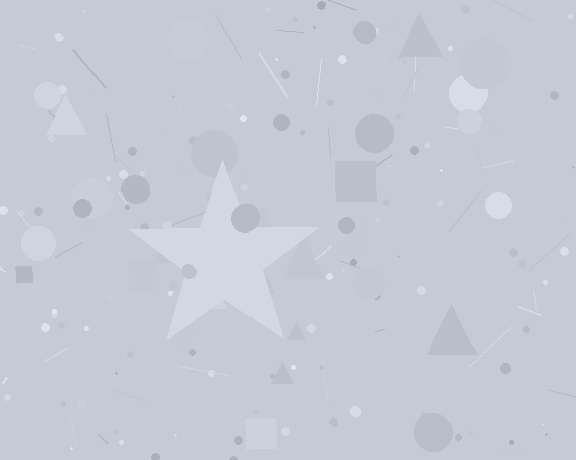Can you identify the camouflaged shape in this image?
The camouflaged shape is a star.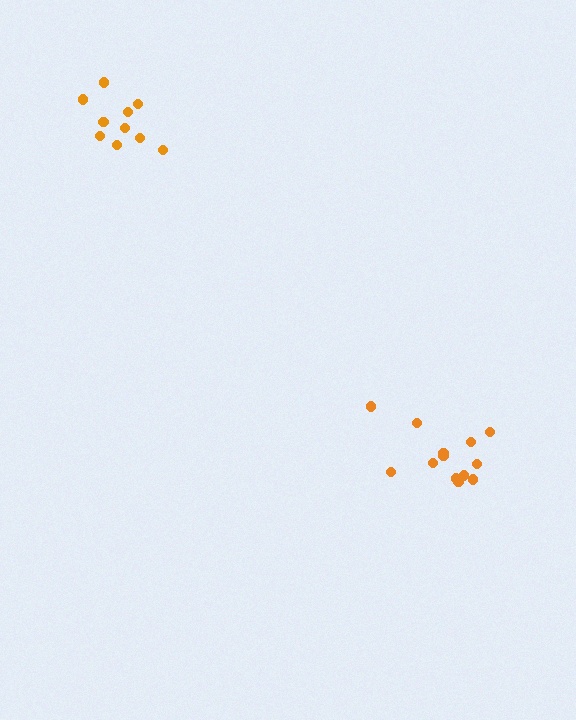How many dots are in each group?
Group 1: 13 dots, Group 2: 10 dots (23 total).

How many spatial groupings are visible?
There are 2 spatial groupings.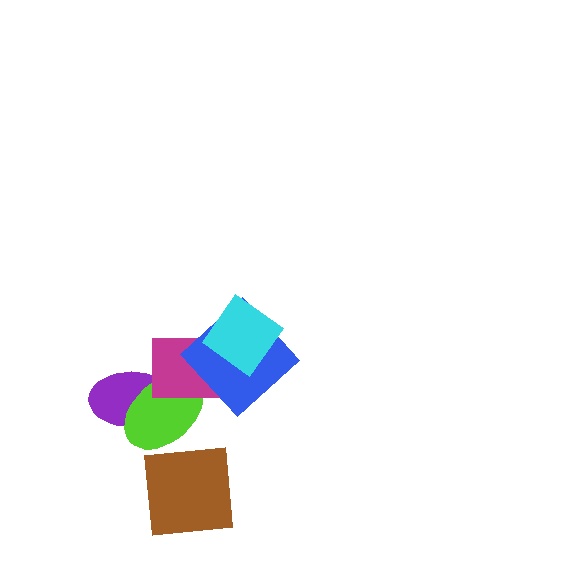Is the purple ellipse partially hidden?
Yes, it is partially covered by another shape.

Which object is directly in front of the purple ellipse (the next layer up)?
The lime ellipse is directly in front of the purple ellipse.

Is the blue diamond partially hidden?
Yes, it is partially covered by another shape.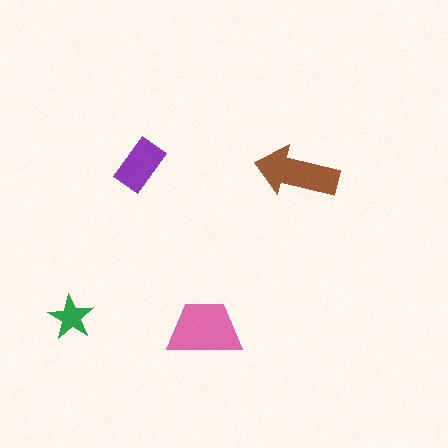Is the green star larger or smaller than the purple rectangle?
Smaller.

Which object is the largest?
The pink trapezoid.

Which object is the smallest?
The green star.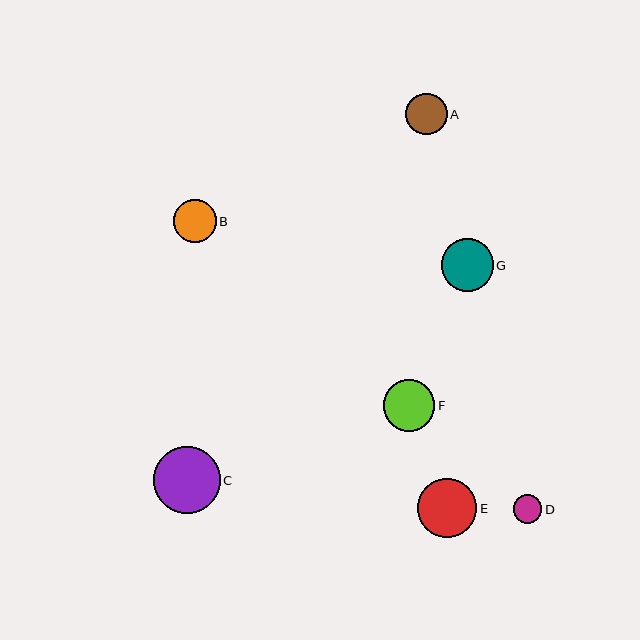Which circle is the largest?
Circle C is the largest with a size of approximately 67 pixels.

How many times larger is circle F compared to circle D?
Circle F is approximately 1.8 times the size of circle D.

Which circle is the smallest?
Circle D is the smallest with a size of approximately 29 pixels.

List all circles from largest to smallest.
From largest to smallest: C, E, G, F, B, A, D.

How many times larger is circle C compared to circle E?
Circle C is approximately 1.1 times the size of circle E.